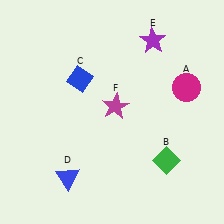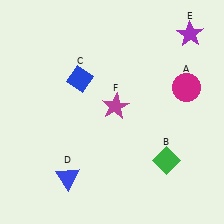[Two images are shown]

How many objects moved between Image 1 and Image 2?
1 object moved between the two images.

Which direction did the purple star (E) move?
The purple star (E) moved right.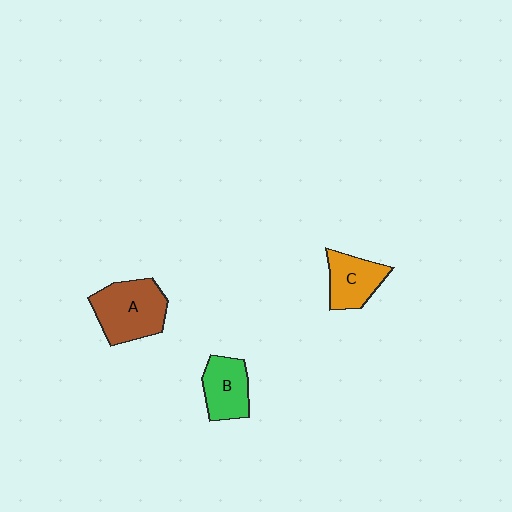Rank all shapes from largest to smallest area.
From largest to smallest: A (brown), B (green), C (orange).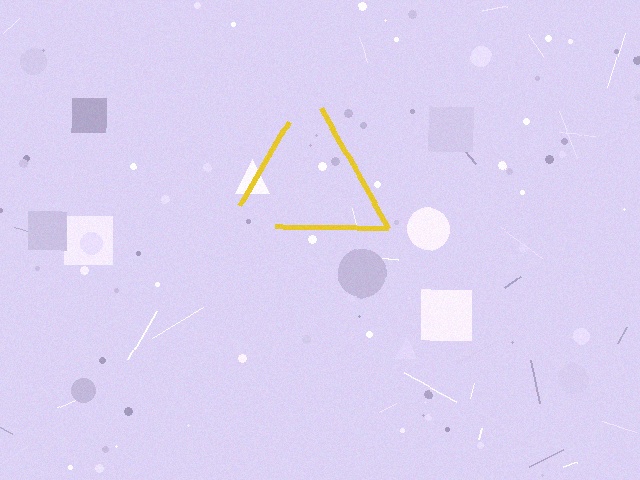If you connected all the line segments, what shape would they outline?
They would outline a triangle.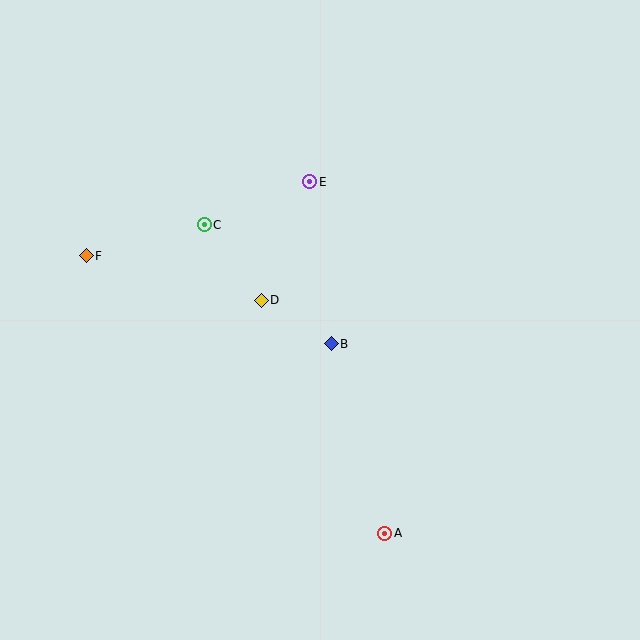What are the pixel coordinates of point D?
Point D is at (261, 300).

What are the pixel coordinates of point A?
Point A is at (385, 533).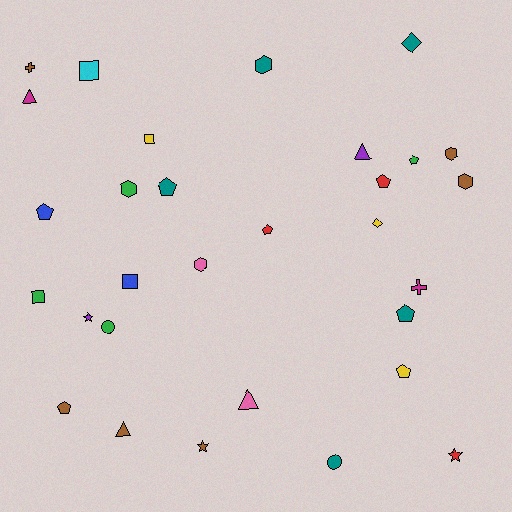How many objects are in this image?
There are 30 objects.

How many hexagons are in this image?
There are 5 hexagons.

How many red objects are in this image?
There are 3 red objects.